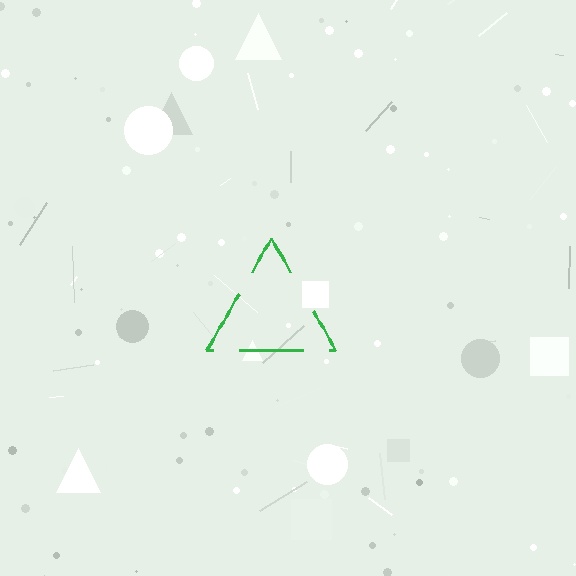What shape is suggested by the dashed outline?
The dashed outline suggests a triangle.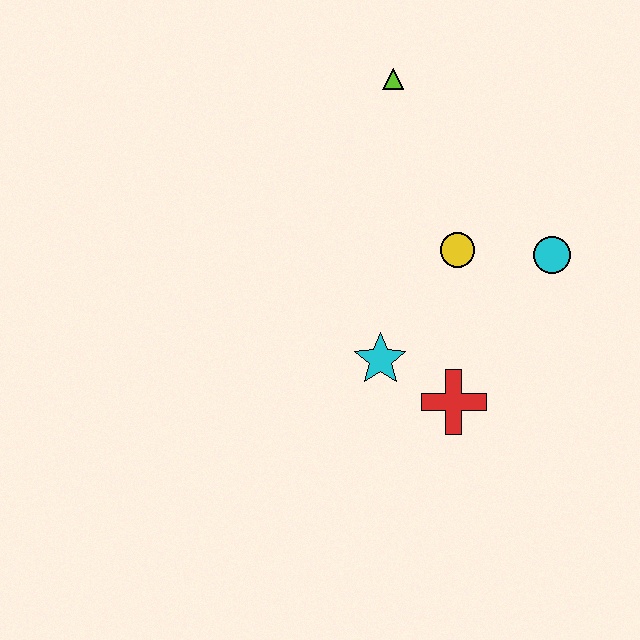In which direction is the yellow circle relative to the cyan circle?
The yellow circle is to the left of the cyan circle.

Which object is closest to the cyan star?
The red cross is closest to the cyan star.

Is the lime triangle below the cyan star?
No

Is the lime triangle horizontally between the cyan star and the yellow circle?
Yes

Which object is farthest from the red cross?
The lime triangle is farthest from the red cross.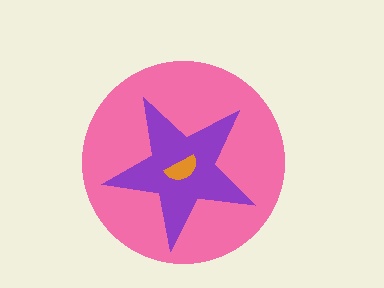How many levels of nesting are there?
3.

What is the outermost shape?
The pink circle.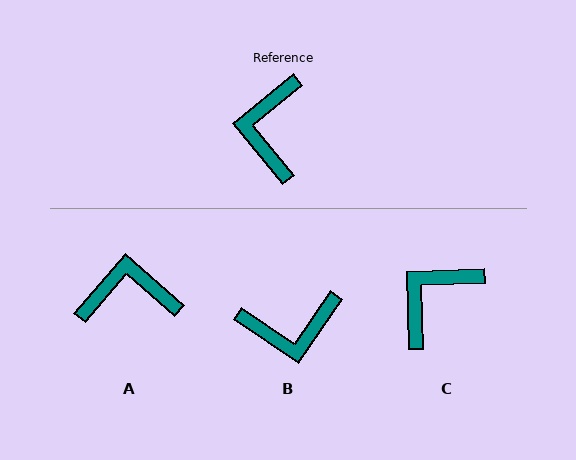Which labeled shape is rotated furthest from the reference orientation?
B, about 106 degrees away.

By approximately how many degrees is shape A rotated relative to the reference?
Approximately 80 degrees clockwise.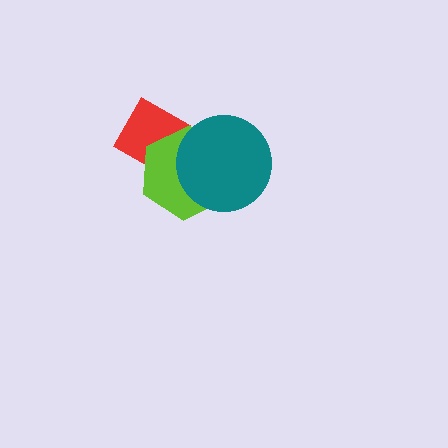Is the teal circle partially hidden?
No, no other shape covers it.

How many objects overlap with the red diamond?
2 objects overlap with the red diamond.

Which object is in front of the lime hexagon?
The teal circle is in front of the lime hexagon.